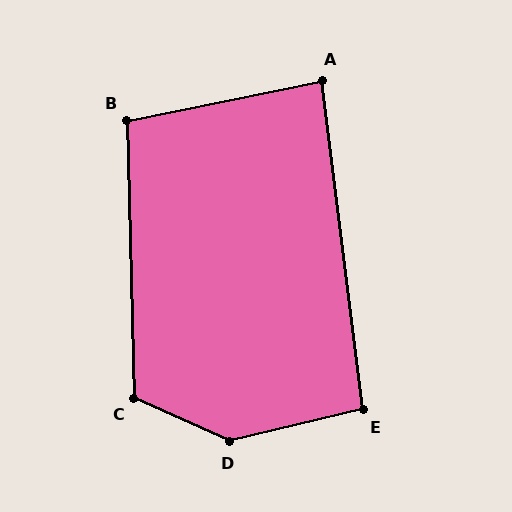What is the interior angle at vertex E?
Approximately 96 degrees (obtuse).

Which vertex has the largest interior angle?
D, at approximately 142 degrees.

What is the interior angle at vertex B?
Approximately 100 degrees (obtuse).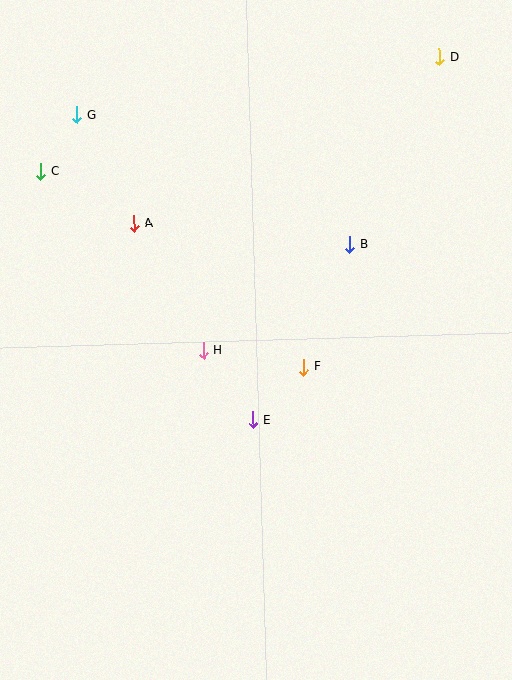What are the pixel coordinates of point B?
Point B is at (350, 244).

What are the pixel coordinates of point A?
Point A is at (134, 223).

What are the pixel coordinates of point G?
Point G is at (77, 115).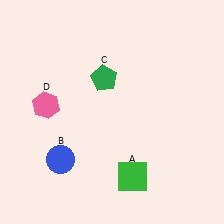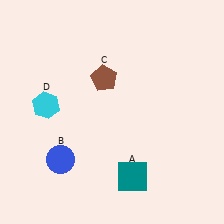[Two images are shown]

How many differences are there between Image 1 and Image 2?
There are 3 differences between the two images.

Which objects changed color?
A changed from green to teal. C changed from green to brown. D changed from pink to cyan.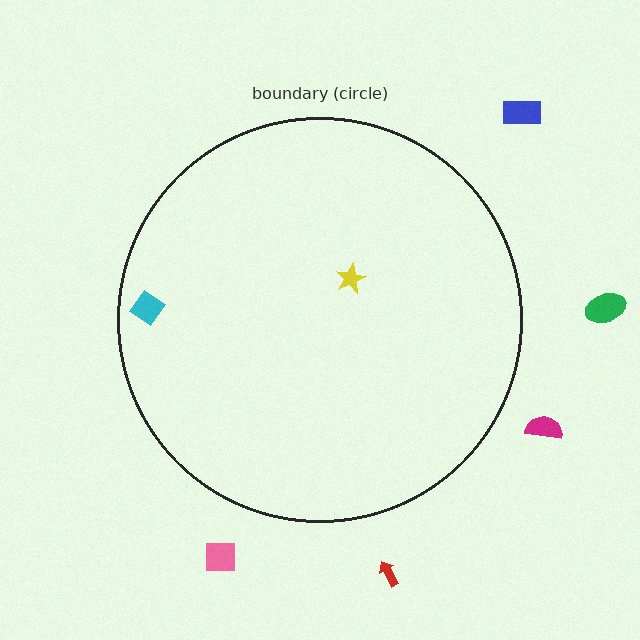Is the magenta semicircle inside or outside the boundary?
Outside.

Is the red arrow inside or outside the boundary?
Outside.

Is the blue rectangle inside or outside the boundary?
Outside.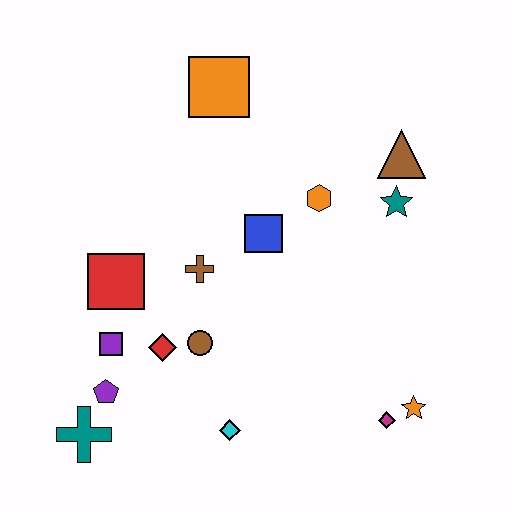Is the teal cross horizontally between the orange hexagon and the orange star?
No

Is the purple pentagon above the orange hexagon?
No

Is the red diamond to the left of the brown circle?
Yes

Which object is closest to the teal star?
The brown triangle is closest to the teal star.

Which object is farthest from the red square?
The orange star is farthest from the red square.